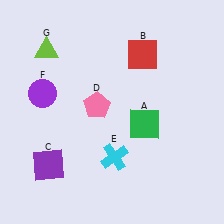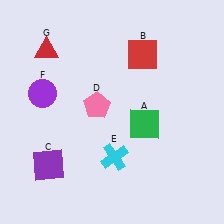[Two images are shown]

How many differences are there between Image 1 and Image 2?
There is 1 difference between the two images.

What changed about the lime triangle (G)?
In Image 1, G is lime. In Image 2, it changed to red.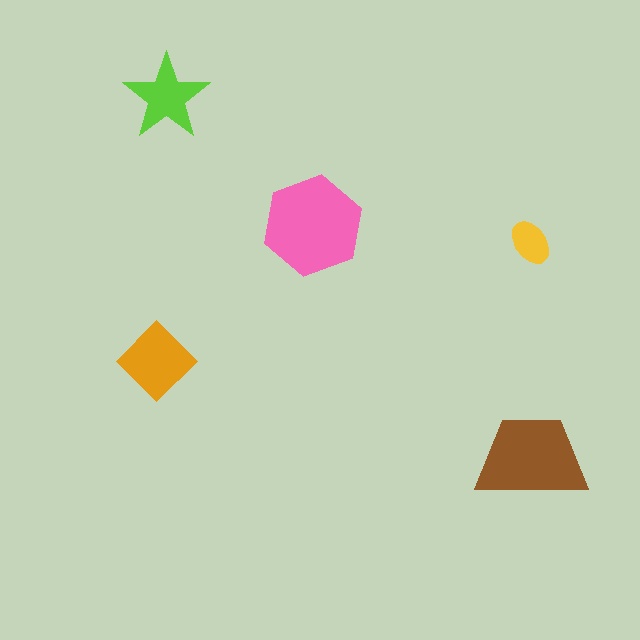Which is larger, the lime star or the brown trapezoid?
The brown trapezoid.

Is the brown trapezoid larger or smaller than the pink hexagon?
Smaller.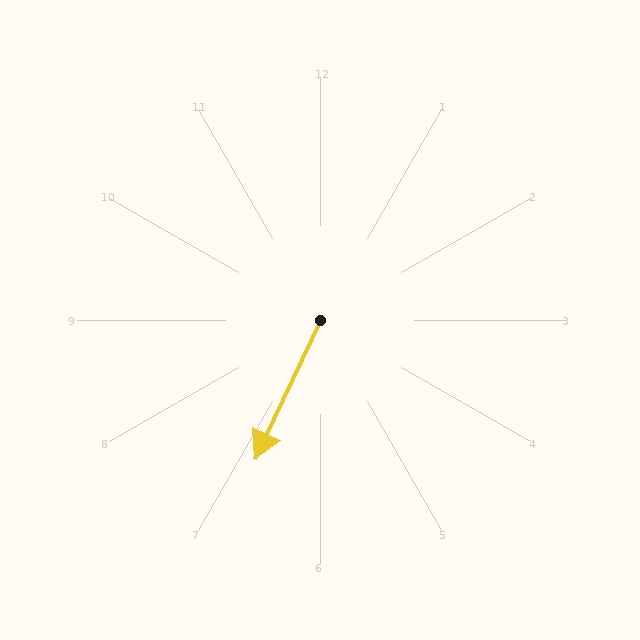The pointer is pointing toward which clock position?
Roughly 7 o'clock.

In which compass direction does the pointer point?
Southwest.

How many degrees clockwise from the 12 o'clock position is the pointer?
Approximately 205 degrees.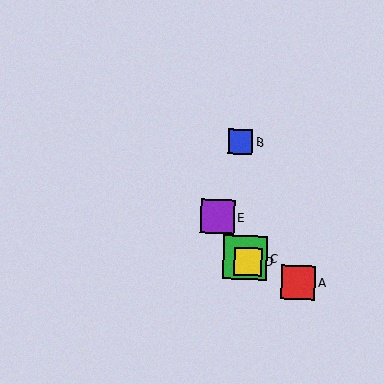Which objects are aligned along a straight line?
Objects C, D, E are aligned along a straight line.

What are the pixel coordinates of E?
Object E is at (218, 217).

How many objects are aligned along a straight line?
3 objects (C, D, E) are aligned along a straight line.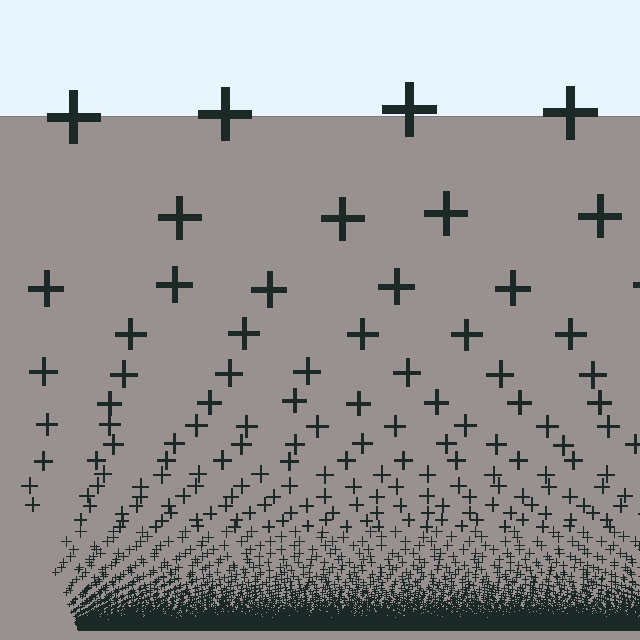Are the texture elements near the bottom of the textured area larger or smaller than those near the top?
Smaller. The gradient is inverted — elements near the bottom are smaller and denser.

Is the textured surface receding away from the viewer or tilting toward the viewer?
The surface appears to tilt toward the viewer. Texture elements get larger and sparser toward the top.